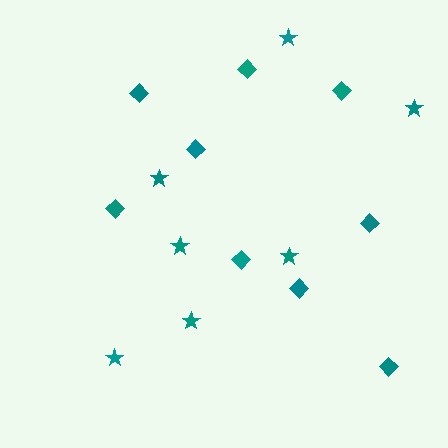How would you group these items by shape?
There are 2 groups: one group of diamonds (9) and one group of stars (7).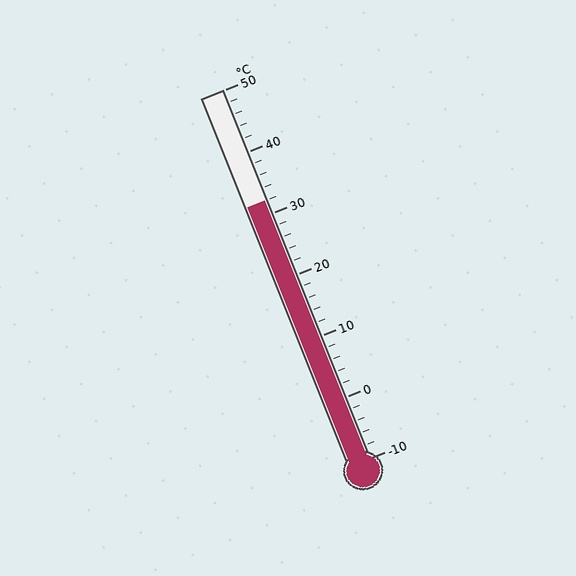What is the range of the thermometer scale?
The thermometer scale ranges from -10°C to 50°C.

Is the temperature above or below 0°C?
The temperature is above 0°C.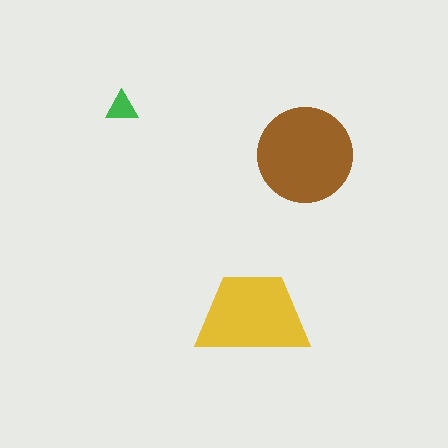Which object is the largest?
The brown circle.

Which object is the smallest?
The green triangle.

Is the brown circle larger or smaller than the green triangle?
Larger.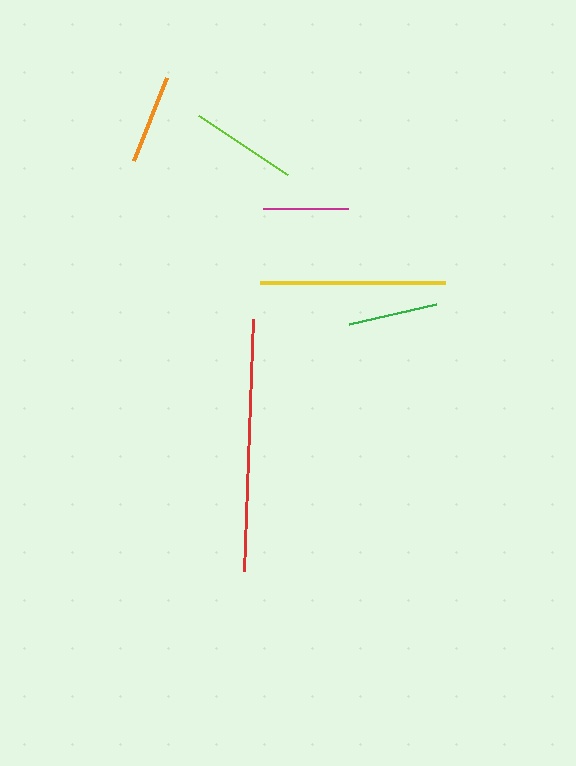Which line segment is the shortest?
The magenta line is the shortest at approximately 86 pixels.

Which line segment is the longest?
The red line is the longest at approximately 252 pixels.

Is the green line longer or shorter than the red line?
The red line is longer than the green line.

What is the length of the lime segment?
The lime segment is approximately 107 pixels long.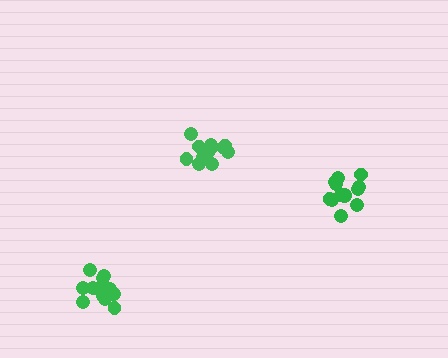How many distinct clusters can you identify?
There are 3 distinct clusters.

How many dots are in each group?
Group 1: 13 dots, Group 2: 13 dots, Group 3: 15 dots (41 total).